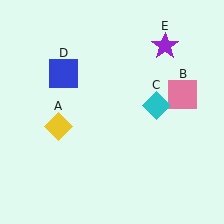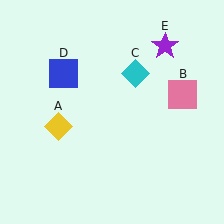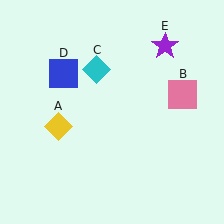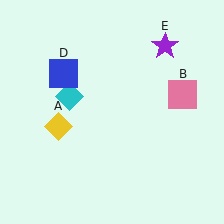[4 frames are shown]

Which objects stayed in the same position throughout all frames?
Yellow diamond (object A) and pink square (object B) and blue square (object D) and purple star (object E) remained stationary.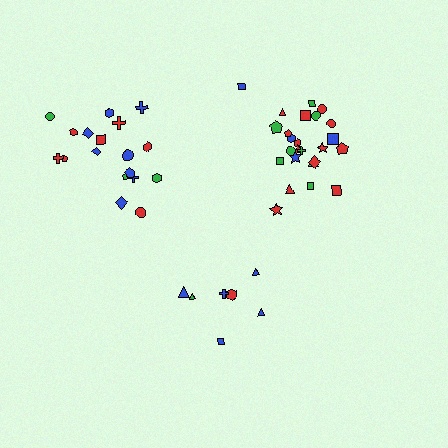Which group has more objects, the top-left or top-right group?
The top-right group.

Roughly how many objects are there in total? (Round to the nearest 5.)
Roughly 50 objects in total.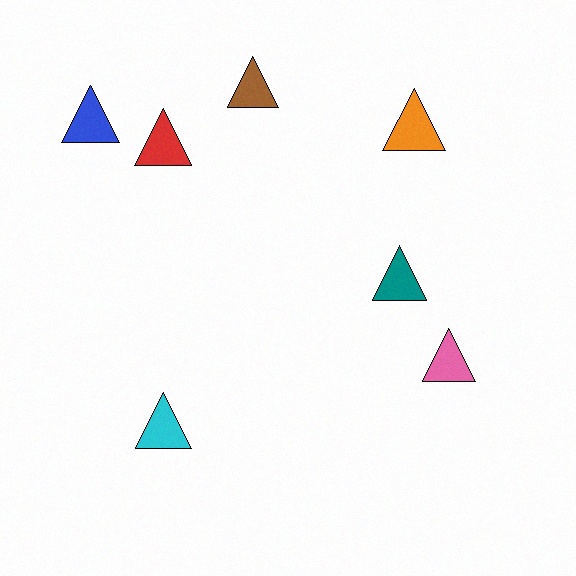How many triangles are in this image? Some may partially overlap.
There are 7 triangles.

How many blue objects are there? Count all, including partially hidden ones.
There is 1 blue object.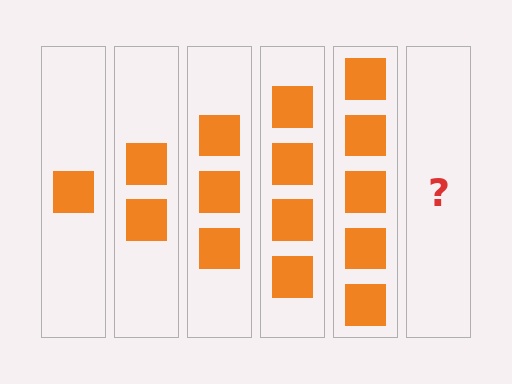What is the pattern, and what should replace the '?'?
The pattern is that each step adds one more square. The '?' should be 6 squares.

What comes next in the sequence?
The next element should be 6 squares.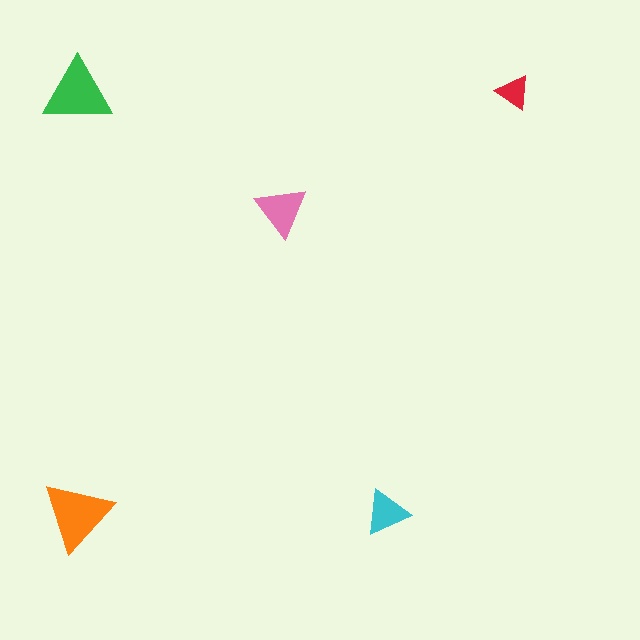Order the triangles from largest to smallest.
the orange one, the green one, the pink one, the cyan one, the red one.